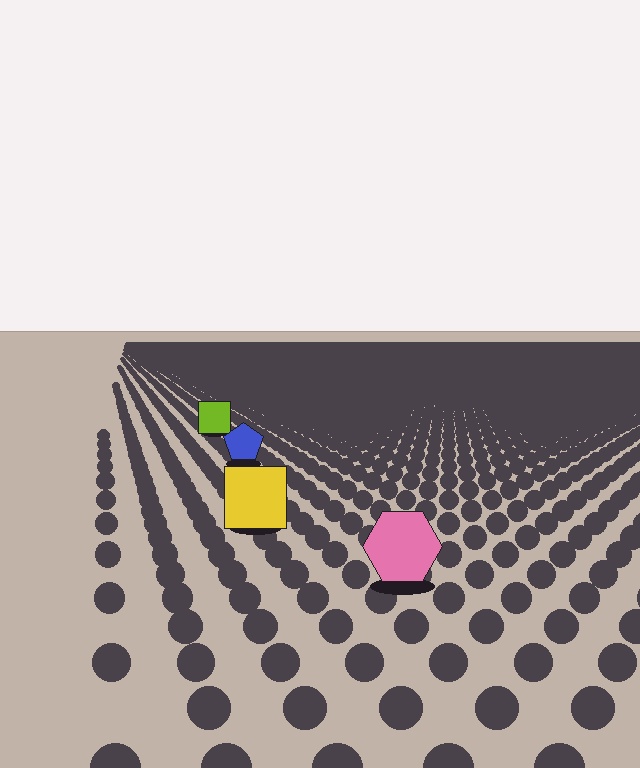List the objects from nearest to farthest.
From nearest to farthest: the pink hexagon, the yellow square, the blue pentagon, the lime square.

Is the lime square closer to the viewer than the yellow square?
No. The yellow square is closer — you can tell from the texture gradient: the ground texture is coarser near it.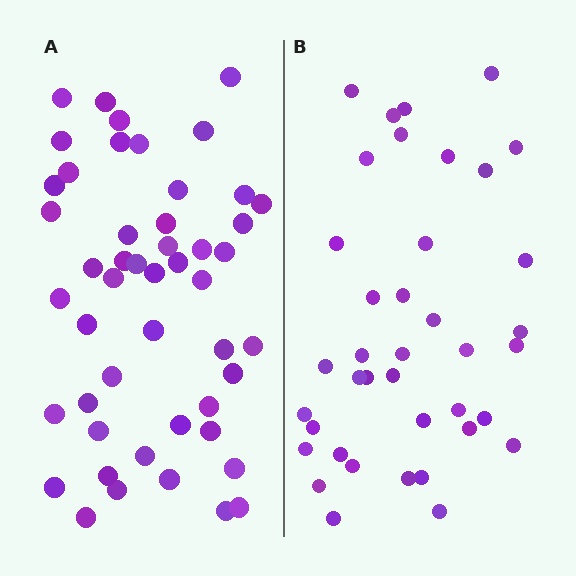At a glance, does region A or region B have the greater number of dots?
Region A (the left region) has more dots.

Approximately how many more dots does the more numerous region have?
Region A has roughly 10 or so more dots than region B.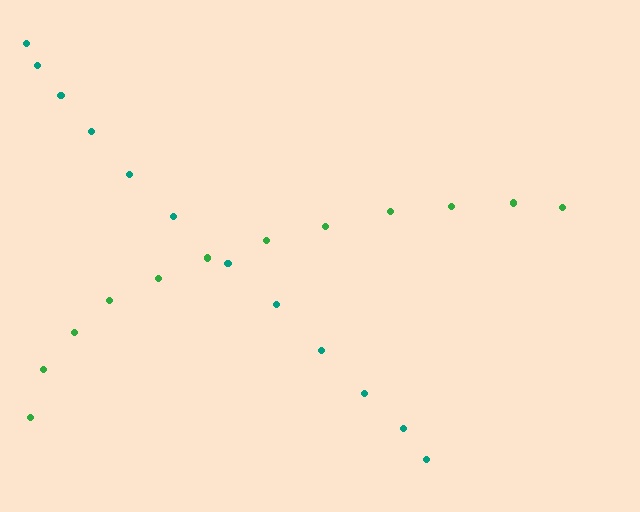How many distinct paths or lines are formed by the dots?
There are 2 distinct paths.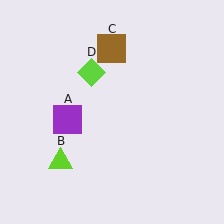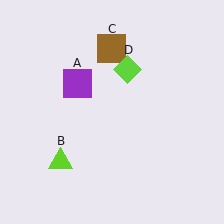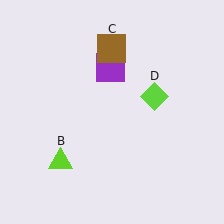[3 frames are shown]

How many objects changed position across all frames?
2 objects changed position: purple square (object A), lime diamond (object D).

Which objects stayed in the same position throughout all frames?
Lime triangle (object B) and brown square (object C) remained stationary.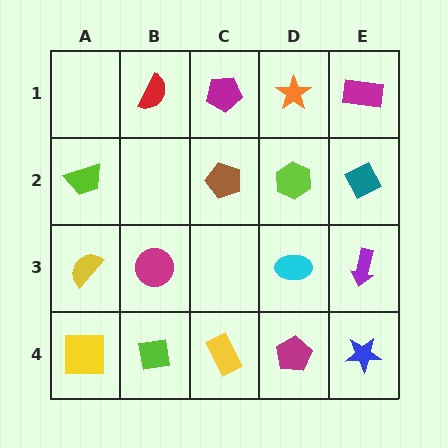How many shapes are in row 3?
4 shapes.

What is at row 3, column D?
A cyan ellipse.